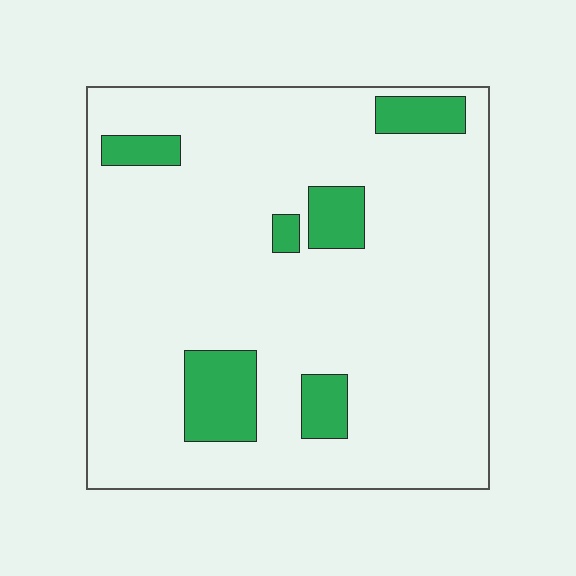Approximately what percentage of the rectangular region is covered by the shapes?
Approximately 10%.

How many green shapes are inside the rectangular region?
6.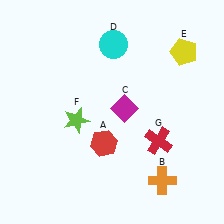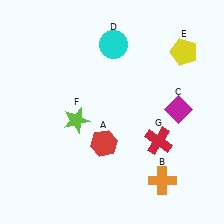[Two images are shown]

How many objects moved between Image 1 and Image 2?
1 object moved between the two images.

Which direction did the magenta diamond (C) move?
The magenta diamond (C) moved right.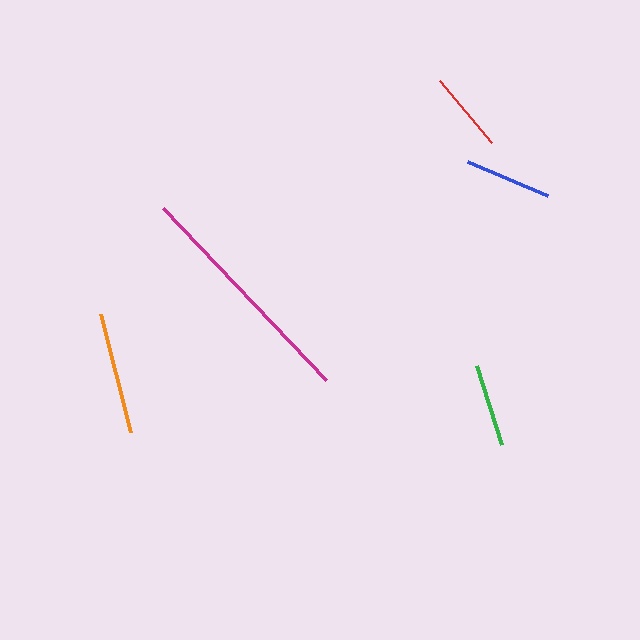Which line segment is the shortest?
The red line is the shortest at approximately 81 pixels.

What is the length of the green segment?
The green segment is approximately 83 pixels long.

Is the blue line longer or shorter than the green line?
The blue line is longer than the green line.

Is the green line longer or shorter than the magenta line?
The magenta line is longer than the green line.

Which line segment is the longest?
The magenta line is the longest at approximately 237 pixels.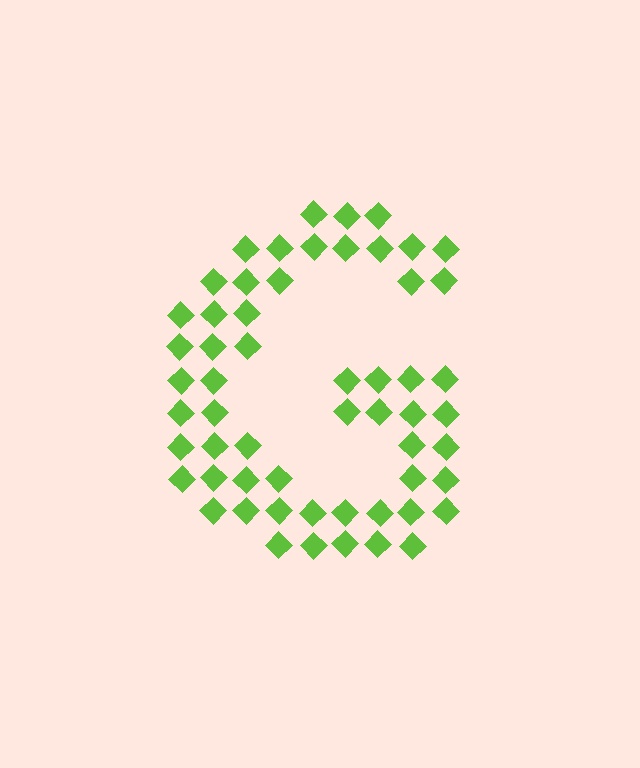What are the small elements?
The small elements are diamonds.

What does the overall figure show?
The overall figure shows the letter G.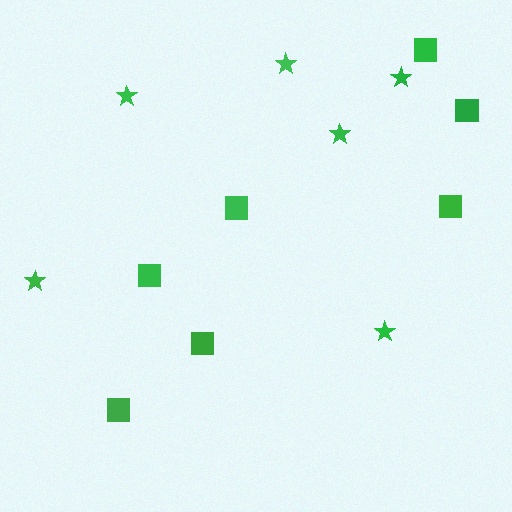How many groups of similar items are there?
There are 2 groups: one group of stars (6) and one group of squares (7).